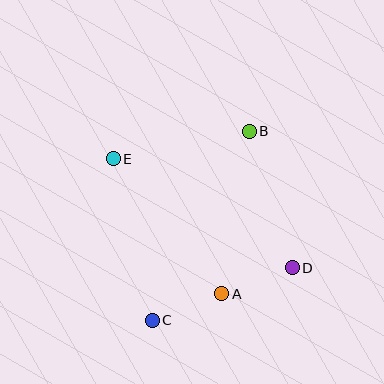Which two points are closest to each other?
Points A and C are closest to each other.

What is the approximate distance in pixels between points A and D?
The distance between A and D is approximately 75 pixels.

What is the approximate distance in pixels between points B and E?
The distance between B and E is approximately 139 pixels.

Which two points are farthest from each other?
Points B and C are farthest from each other.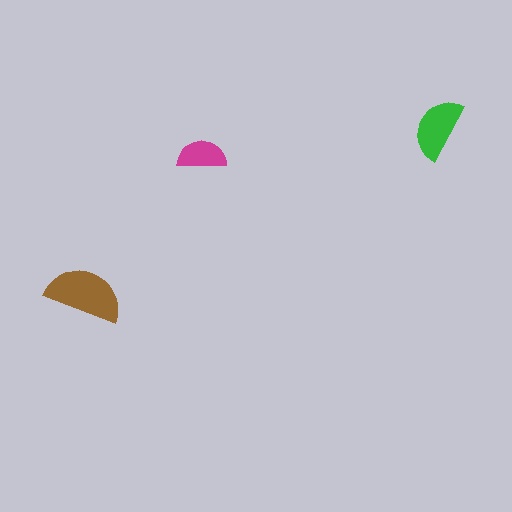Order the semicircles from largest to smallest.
the brown one, the green one, the magenta one.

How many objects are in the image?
There are 3 objects in the image.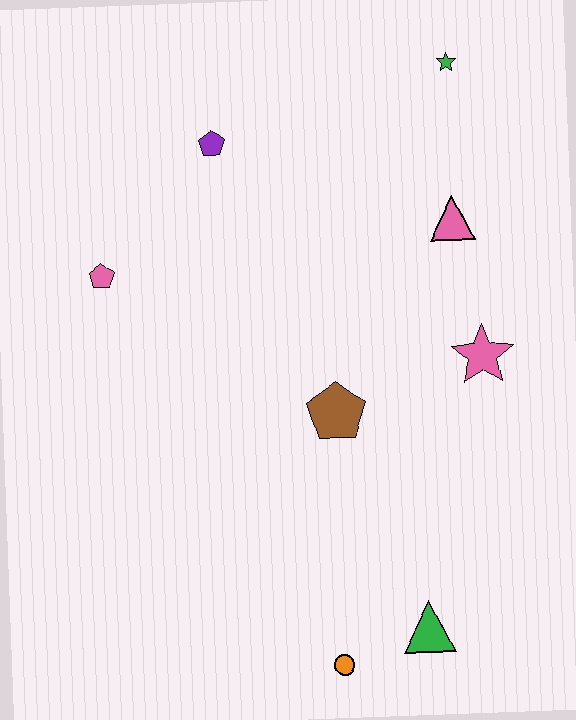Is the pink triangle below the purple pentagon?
Yes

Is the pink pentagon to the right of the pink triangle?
No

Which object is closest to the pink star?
The pink triangle is closest to the pink star.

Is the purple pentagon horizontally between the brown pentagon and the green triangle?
No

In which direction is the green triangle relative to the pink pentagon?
The green triangle is below the pink pentagon.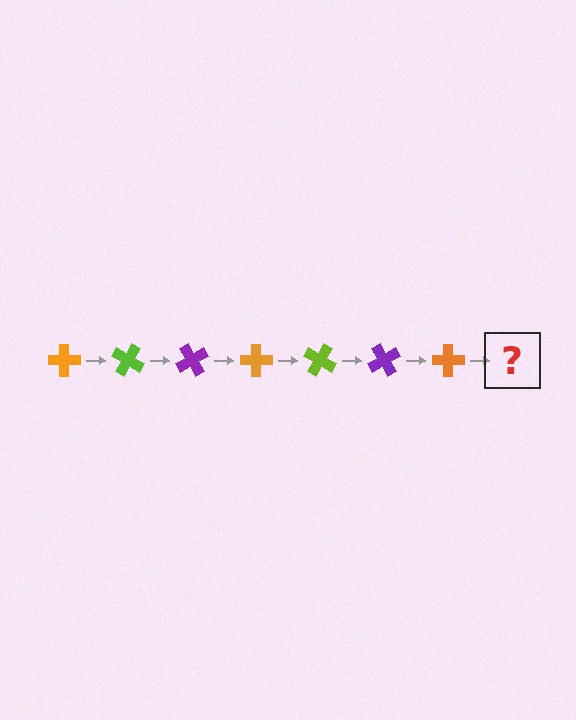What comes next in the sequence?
The next element should be a lime cross, rotated 210 degrees from the start.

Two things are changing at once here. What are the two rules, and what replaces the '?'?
The two rules are that it rotates 30 degrees each step and the color cycles through orange, lime, and purple. The '?' should be a lime cross, rotated 210 degrees from the start.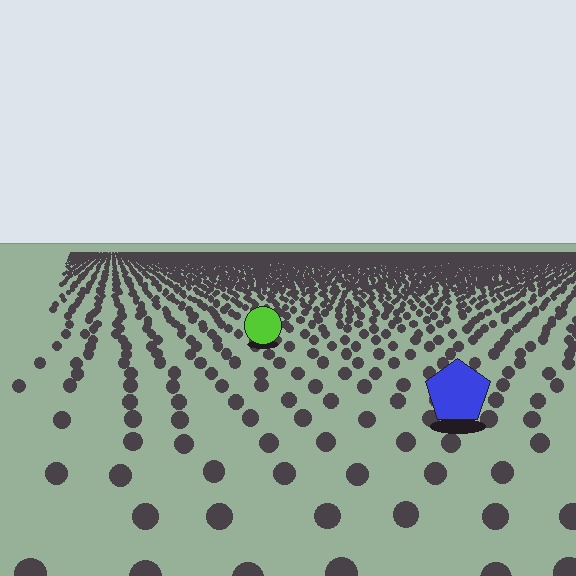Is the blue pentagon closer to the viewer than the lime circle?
Yes. The blue pentagon is closer — you can tell from the texture gradient: the ground texture is coarser near it.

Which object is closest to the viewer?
The blue pentagon is closest. The texture marks near it are larger and more spread out.